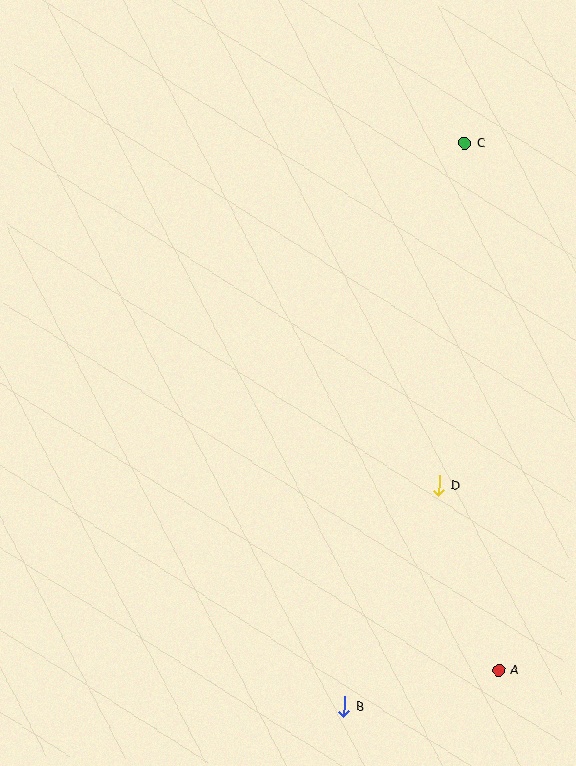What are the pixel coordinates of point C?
Point C is at (464, 143).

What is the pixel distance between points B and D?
The distance between B and D is 241 pixels.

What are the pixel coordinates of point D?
Point D is at (439, 485).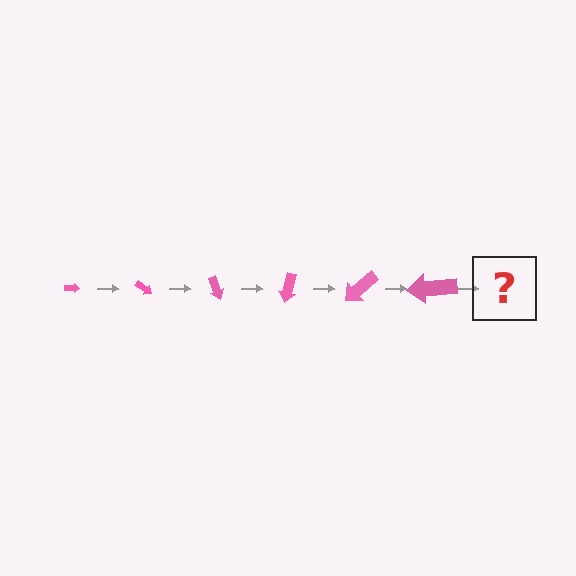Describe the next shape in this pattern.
It should be an arrow, larger than the previous one and rotated 210 degrees from the start.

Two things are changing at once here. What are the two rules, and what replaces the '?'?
The two rules are that the arrow grows larger each step and it rotates 35 degrees each step. The '?' should be an arrow, larger than the previous one and rotated 210 degrees from the start.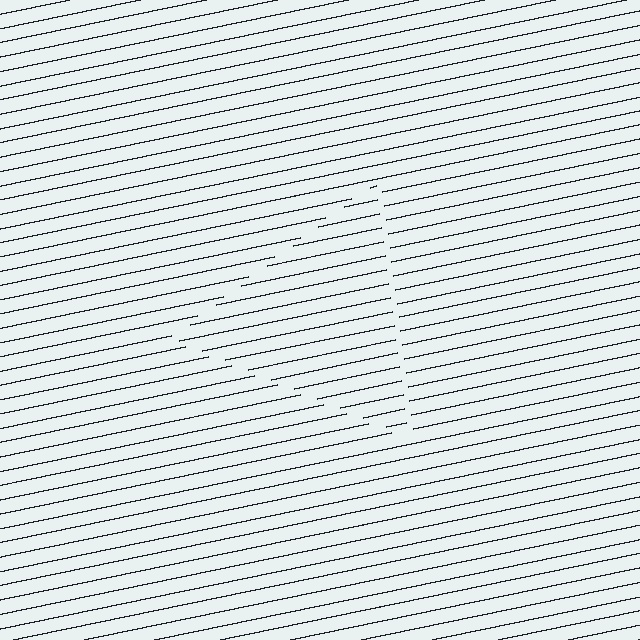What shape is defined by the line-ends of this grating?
An illusory triangle. The interior of the shape contains the same grating, shifted by half a period — the contour is defined by the phase discontinuity where line-ends from the inner and outer gratings abut.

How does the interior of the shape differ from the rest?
The interior of the shape contains the same grating, shifted by half a period — the contour is defined by the phase discontinuity where line-ends from the inner and outer gratings abut.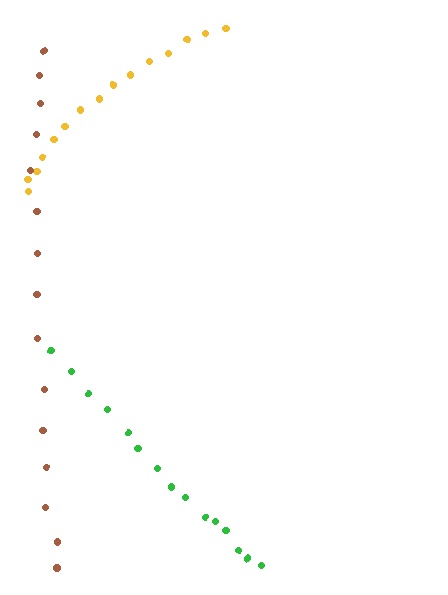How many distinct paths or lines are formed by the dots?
There are 3 distinct paths.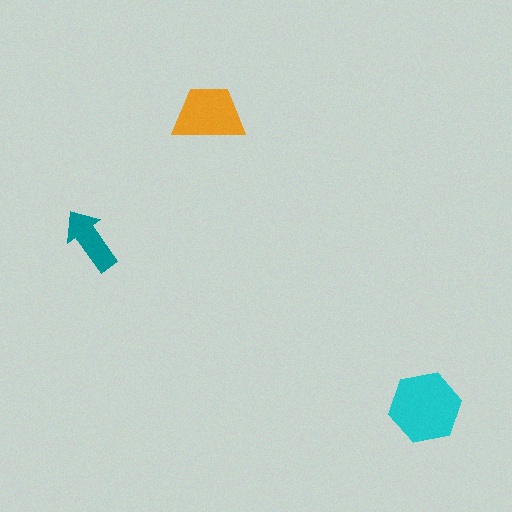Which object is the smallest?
The teal arrow.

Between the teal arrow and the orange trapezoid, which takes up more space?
The orange trapezoid.